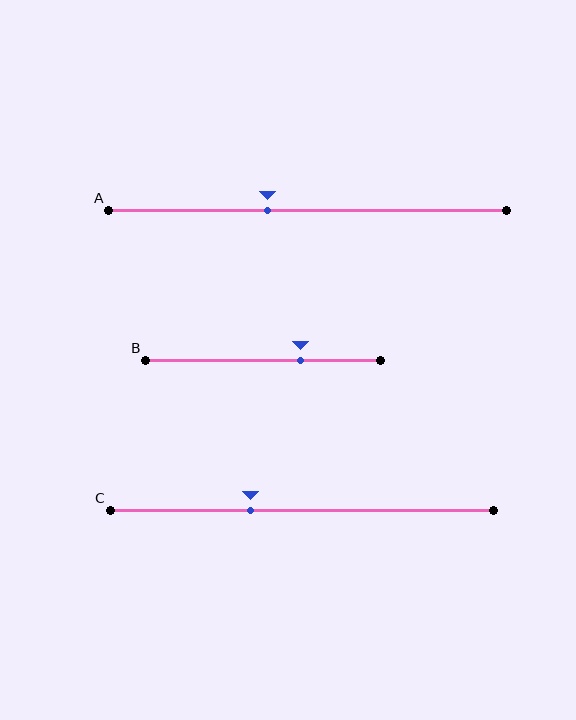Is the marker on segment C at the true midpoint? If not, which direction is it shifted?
No, the marker on segment C is shifted to the left by about 13% of the segment length.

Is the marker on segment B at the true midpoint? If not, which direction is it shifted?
No, the marker on segment B is shifted to the right by about 16% of the segment length.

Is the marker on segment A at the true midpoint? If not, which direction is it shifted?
No, the marker on segment A is shifted to the left by about 10% of the segment length.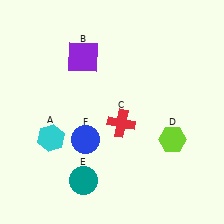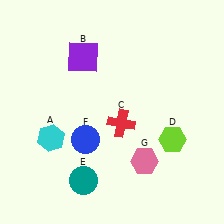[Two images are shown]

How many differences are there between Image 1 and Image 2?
There is 1 difference between the two images.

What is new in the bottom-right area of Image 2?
A pink hexagon (G) was added in the bottom-right area of Image 2.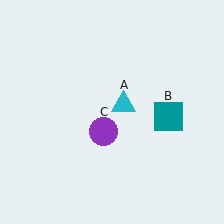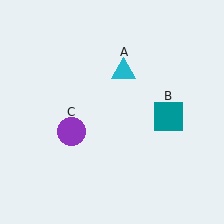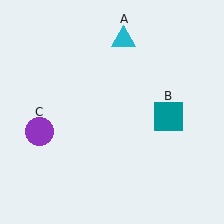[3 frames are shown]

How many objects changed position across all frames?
2 objects changed position: cyan triangle (object A), purple circle (object C).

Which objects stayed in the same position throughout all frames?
Teal square (object B) remained stationary.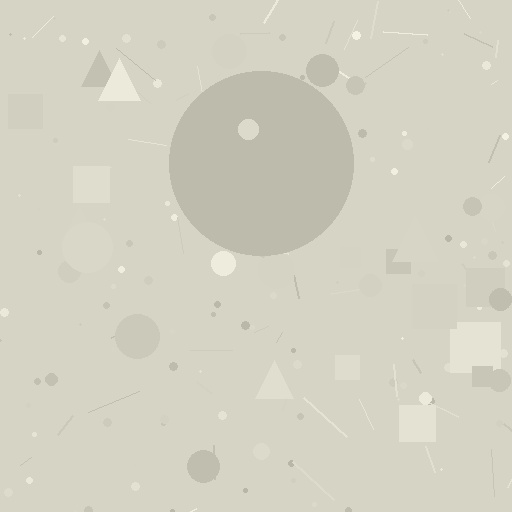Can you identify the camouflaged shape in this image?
The camouflaged shape is a circle.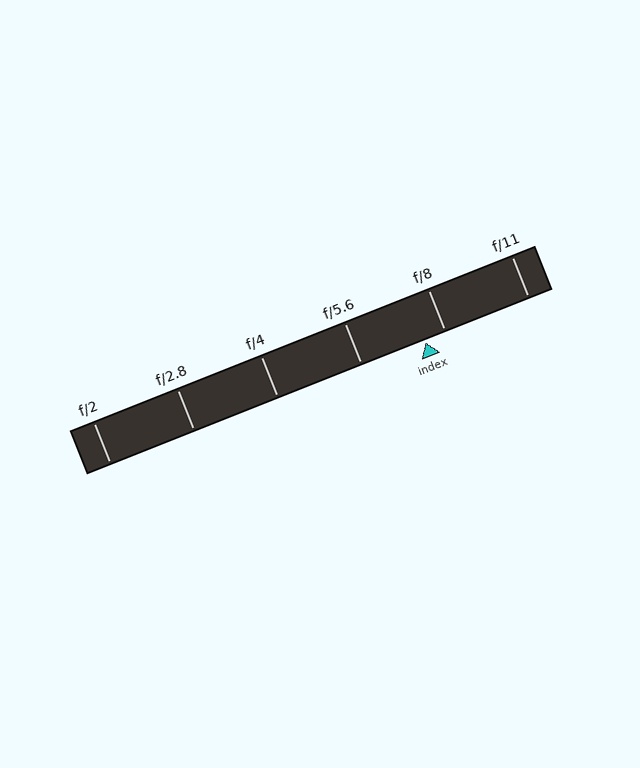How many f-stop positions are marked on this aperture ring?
There are 6 f-stop positions marked.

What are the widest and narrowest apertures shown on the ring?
The widest aperture shown is f/2 and the narrowest is f/11.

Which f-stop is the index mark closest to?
The index mark is closest to f/8.